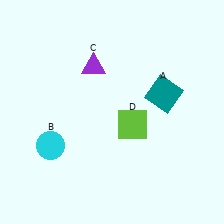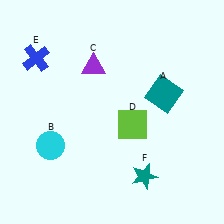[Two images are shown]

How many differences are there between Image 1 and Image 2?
There are 2 differences between the two images.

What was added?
A blue cross (E), a teal star (F) were added in Image 2.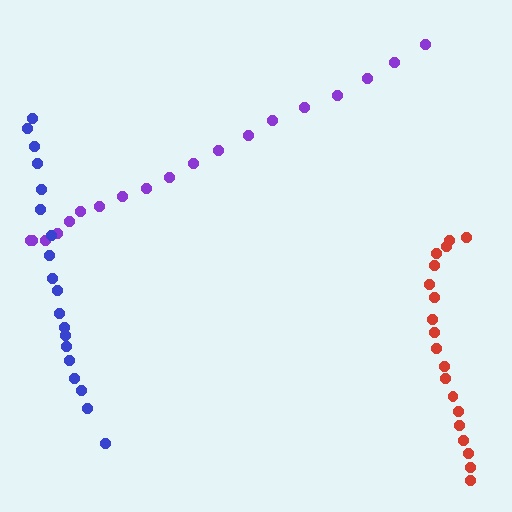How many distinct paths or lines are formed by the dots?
There are 3 distinct paths.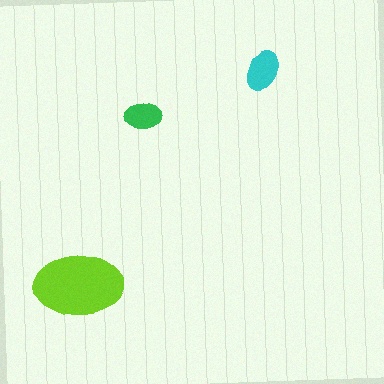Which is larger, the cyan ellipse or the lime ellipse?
The lime one.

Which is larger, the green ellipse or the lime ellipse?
The lime one.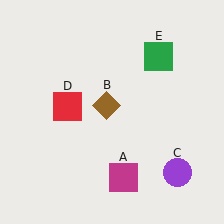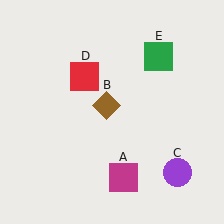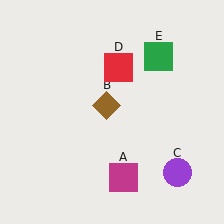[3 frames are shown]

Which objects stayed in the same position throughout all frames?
Magenta square (object A) and brown diamond (object B) and purple circle (object C) and green square (object E) remained stationary.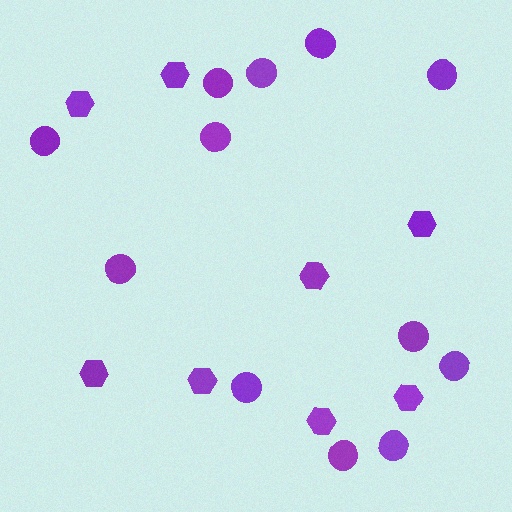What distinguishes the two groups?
There are 2 groups: one group of circles (12) and one group of hexagons (8).